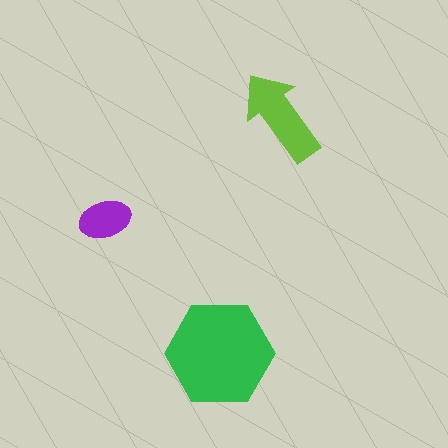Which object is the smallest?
The purple ellipse.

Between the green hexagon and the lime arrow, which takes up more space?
The green hexagon.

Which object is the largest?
The green hexagon.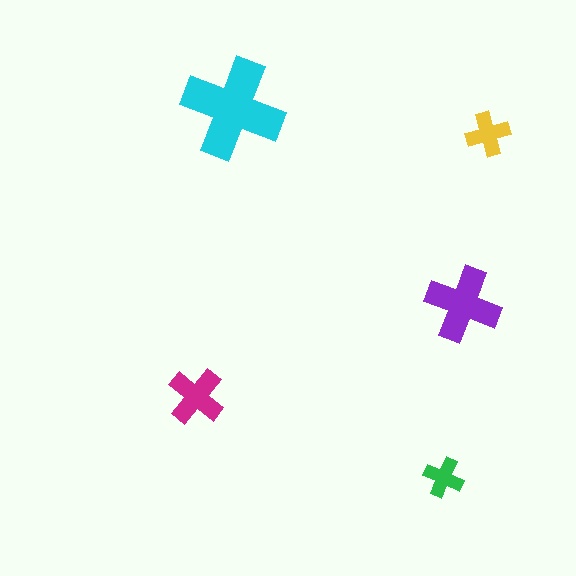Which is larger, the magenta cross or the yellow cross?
The magenta one.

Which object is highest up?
The cyan cross is topmost.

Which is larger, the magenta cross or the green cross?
The magenta one.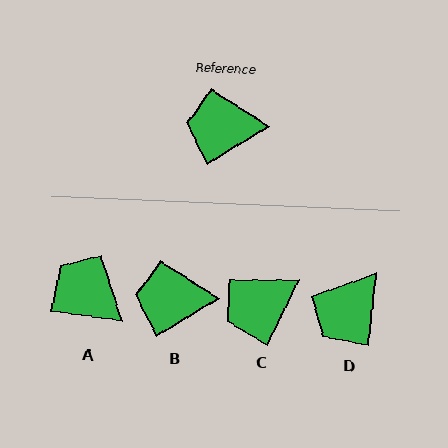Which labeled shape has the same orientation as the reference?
B.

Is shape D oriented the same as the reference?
No, it is off by about 53 degrees.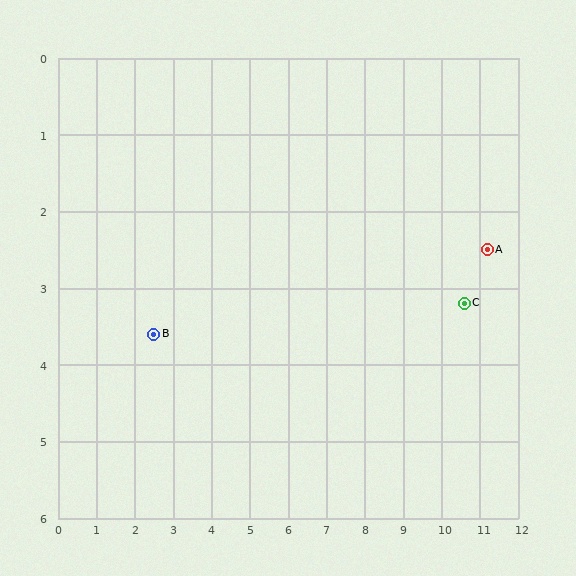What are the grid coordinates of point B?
Point B is at approximately (2.5, 3.6).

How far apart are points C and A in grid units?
Points C and A are about 0.9 grid units apart.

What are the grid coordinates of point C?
Point C is at approximately (10.6, 3.2).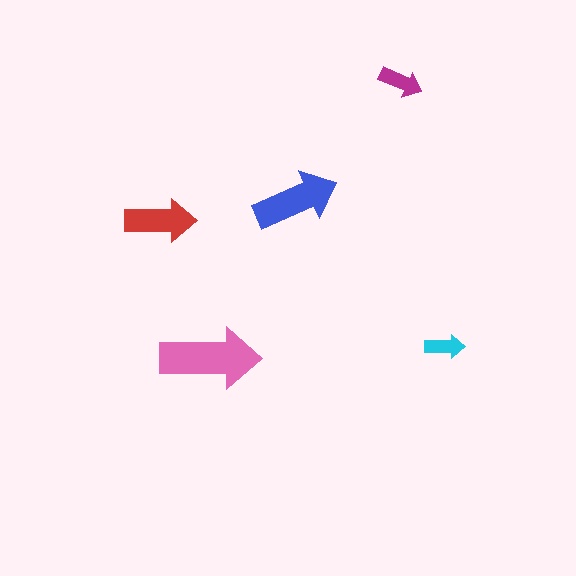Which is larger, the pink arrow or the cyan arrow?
The pink one.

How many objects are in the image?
There are 5 objects in the image.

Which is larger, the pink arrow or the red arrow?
The pink one.